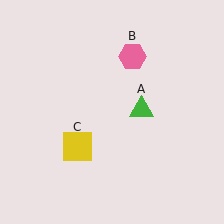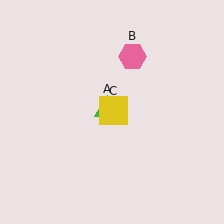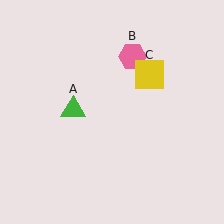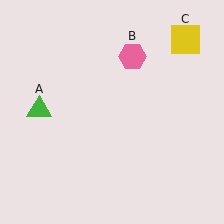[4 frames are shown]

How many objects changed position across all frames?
2 objects changed position: green triangle (object A), yellow square (object C).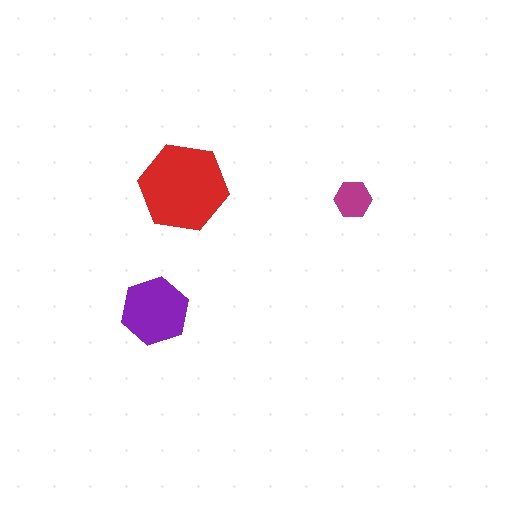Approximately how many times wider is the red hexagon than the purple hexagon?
About 1.5 times wider.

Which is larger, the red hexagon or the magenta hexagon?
The red one.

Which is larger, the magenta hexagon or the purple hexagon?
The purple one.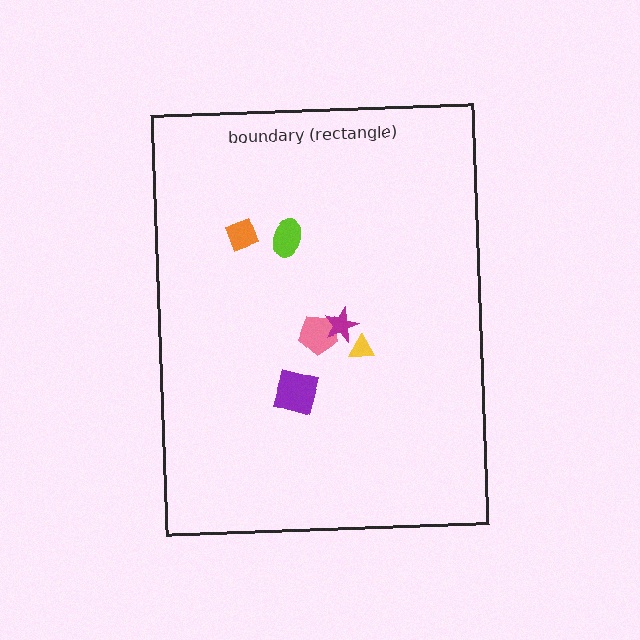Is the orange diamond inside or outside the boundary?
Inside.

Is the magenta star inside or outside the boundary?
Inside.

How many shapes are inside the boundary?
6 inside, 0 outside.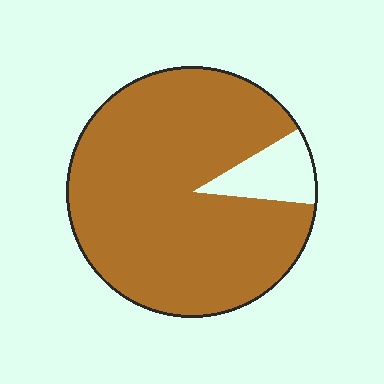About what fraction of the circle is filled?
About nine tenths (9/10).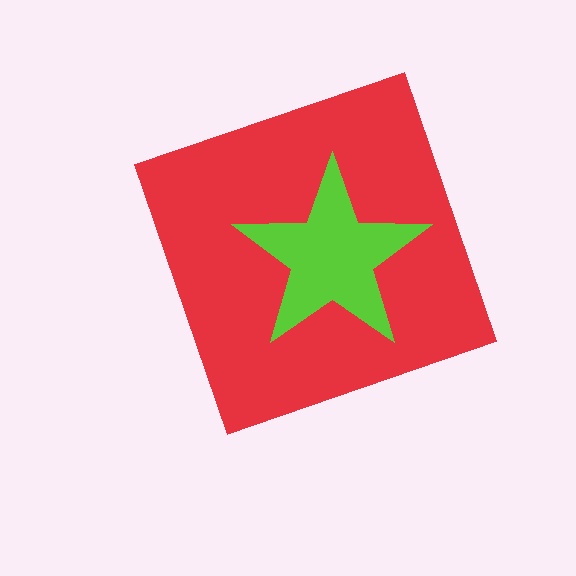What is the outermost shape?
The red diamond.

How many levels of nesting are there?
2.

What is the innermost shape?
The lime star.